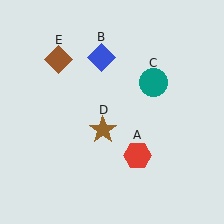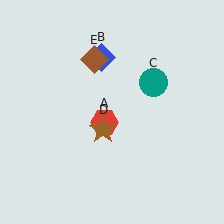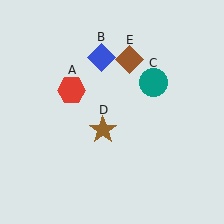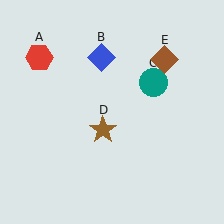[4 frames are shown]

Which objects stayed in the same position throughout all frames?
Blue diamond (object B) and teal circle (object C) and brown star (object D) remained stationary.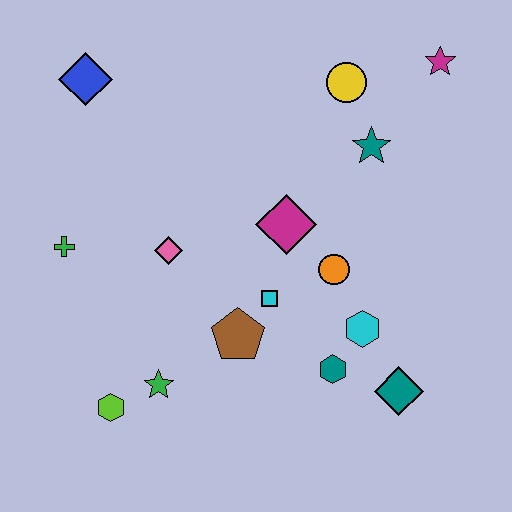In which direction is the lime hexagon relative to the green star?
The lime hexagon is to the left of the green star.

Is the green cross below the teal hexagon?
No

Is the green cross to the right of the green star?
No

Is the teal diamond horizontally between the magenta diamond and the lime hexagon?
No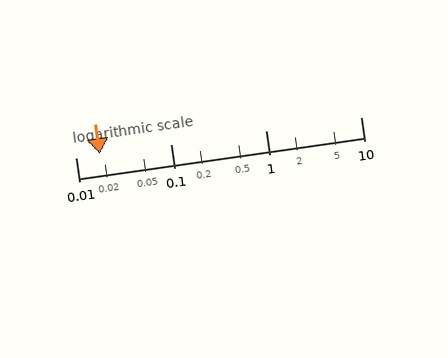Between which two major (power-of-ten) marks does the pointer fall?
The pointer is between 0.01 and 0.1.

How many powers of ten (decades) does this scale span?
The scale spans 3 decades, from 0.01 to 10.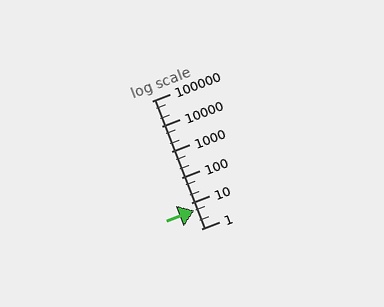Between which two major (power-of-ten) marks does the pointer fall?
The pointer is between 1 and 10.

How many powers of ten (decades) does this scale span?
The scale spans 5 decades, from 1 to 100000.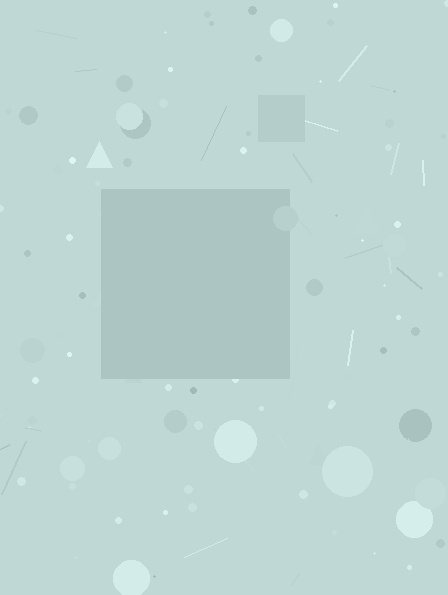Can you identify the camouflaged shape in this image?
The camouflaged shape is a square.